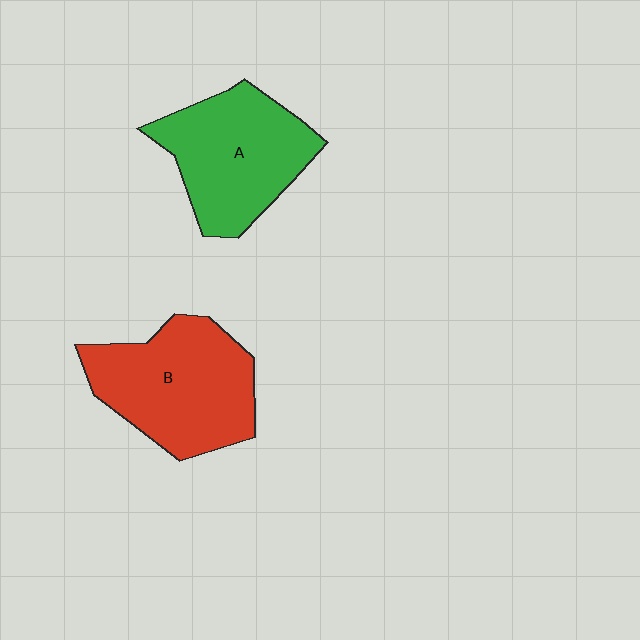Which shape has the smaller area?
Shape A (green).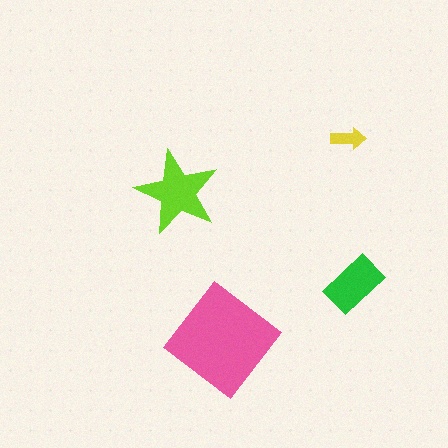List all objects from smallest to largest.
The yellow arrow, the green rectangle, the lime star, the pink diamond.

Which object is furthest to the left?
The lime star is leftmost.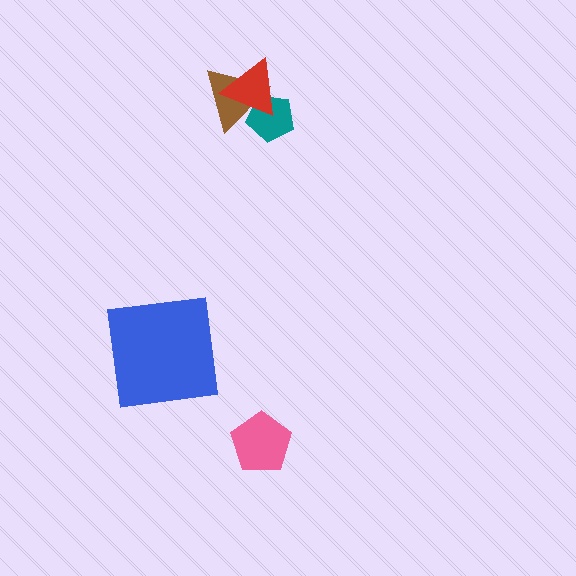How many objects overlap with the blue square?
0 objects overlap with the blue square.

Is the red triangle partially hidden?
No, no other shape covers it.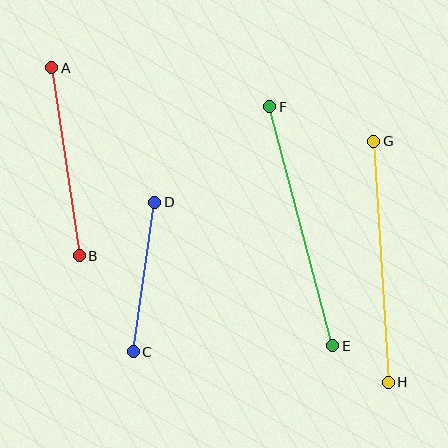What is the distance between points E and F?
The distance is approximately 247 pixels.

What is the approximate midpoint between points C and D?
The midpoint is at approximately (144, 277) pixels.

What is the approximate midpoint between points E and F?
The midpoint is at approximately (301, 226) pixels.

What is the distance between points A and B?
The distance is approximately 190 pixels.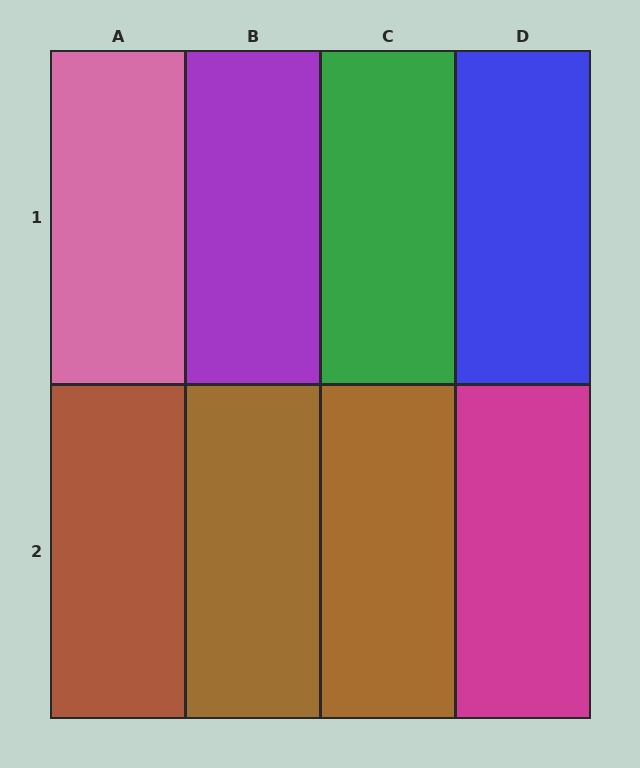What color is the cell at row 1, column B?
Purple.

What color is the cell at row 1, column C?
Green.